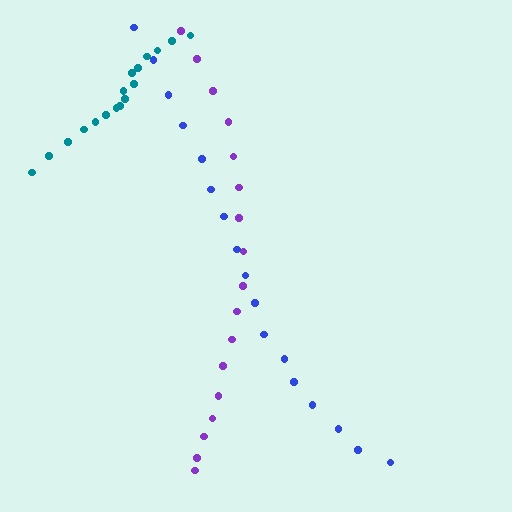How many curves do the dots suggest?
There are 3 distinct paths.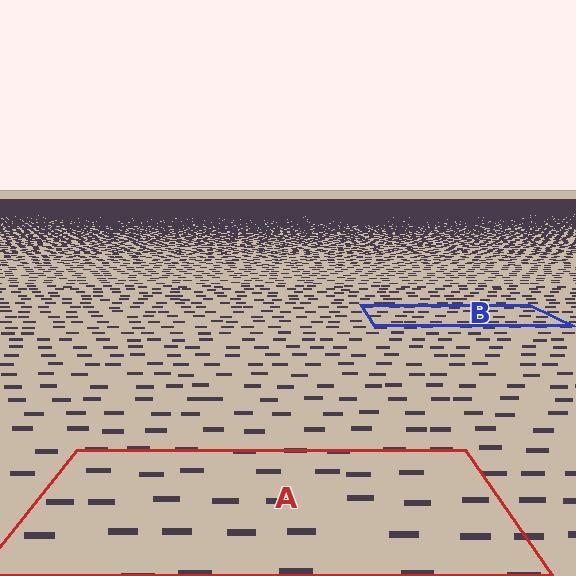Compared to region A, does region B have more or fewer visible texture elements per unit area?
Region B has more texture elements per unit area — they are packed more densely because it is farther away.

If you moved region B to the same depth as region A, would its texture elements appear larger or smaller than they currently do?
They would appear larger. At a closer depth, the same texture elements are projected at a bigger on-screen size.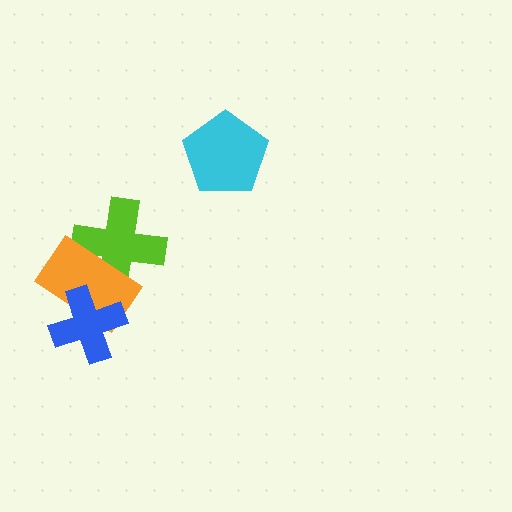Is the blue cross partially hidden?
No, no other shape covers it.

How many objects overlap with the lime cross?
1 object overlaps with the lime cross.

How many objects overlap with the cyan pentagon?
0 objects overlap with the cyan pentagon.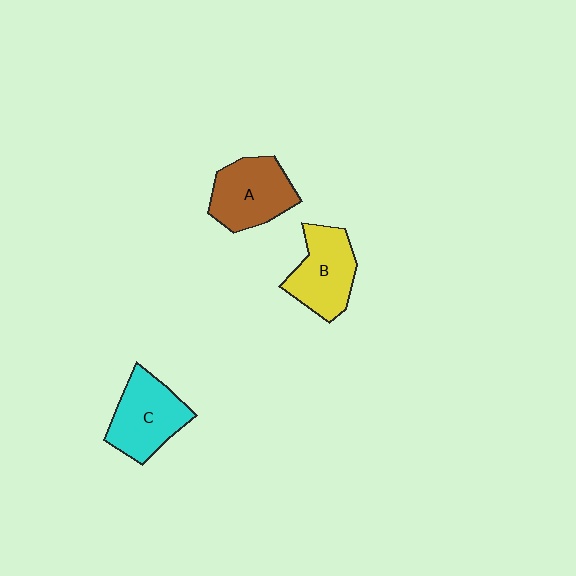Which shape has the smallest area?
Shape B (yellow).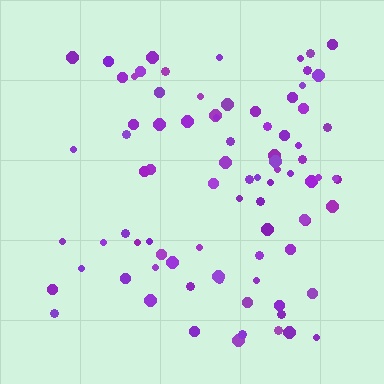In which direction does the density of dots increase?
From left to right, with the right side densest.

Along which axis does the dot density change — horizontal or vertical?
Horizontal.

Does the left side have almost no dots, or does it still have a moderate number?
Still a moderate number, just noticeably fewer than the right.